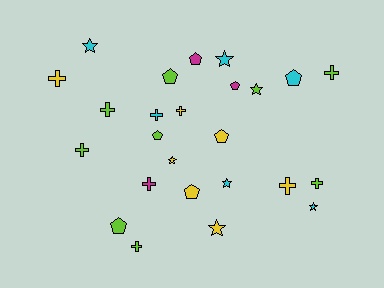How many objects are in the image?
There are 25 objects.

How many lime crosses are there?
There are 5 lime crosses.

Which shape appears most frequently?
Cross, with 10 objects.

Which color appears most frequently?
Lime, with 9 objects.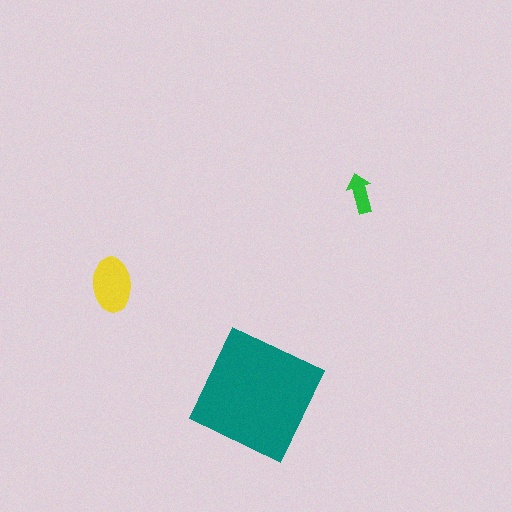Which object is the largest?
The teal square.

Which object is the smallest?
The green arrow.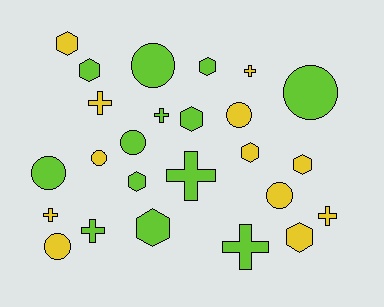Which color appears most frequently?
Lime, with 13 objects.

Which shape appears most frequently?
Hexagon, with 9 objects.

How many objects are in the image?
There are 25 objects.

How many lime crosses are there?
There are 4 lime crosses.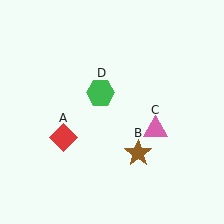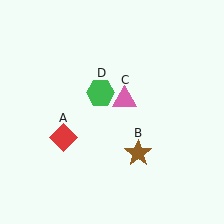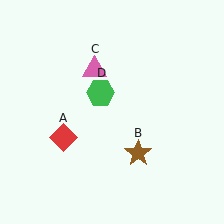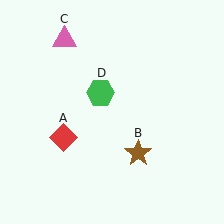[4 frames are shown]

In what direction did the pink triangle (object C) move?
The pink triangle (object C) moved up and to the left.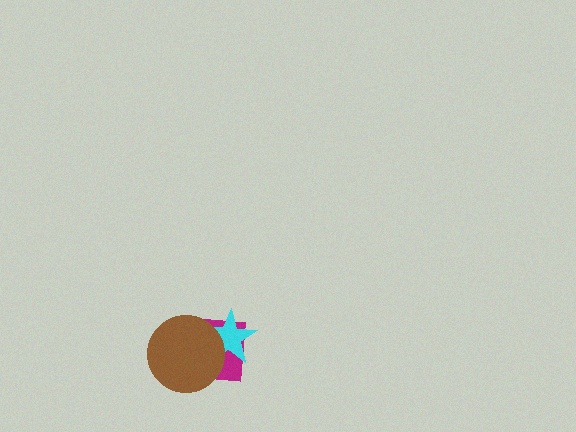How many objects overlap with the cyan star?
2 objects overlap with the cyan star.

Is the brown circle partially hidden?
No, no other shape covers it.